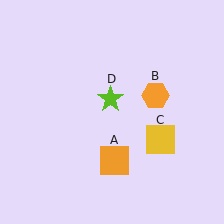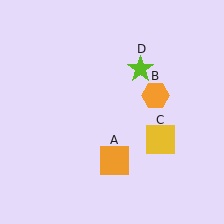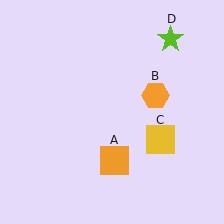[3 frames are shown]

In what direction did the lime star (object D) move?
The lime star (object D) moved up and to the right.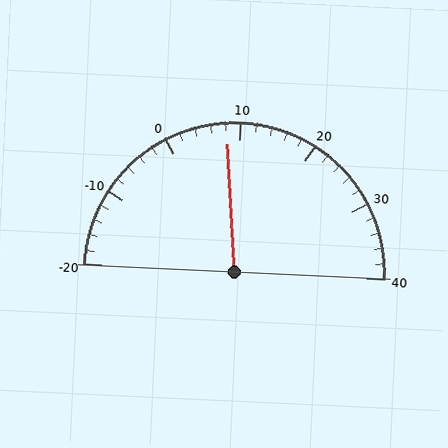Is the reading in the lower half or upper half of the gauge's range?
The reading is in the lower half of the range (-20 to 40).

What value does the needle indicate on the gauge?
The needle indicates approximately 8.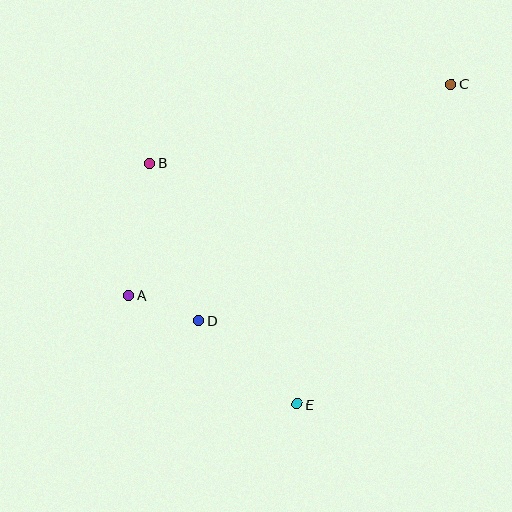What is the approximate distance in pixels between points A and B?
The distance between A and B is approximately 134 pixels.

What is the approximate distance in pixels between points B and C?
The distance between B and C is approximately 312 pixels.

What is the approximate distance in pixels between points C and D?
The distance between C and D is approximately 345 pixels.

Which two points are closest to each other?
Points A and D are closest to each other.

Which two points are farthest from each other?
Points A and C are farthest from each other.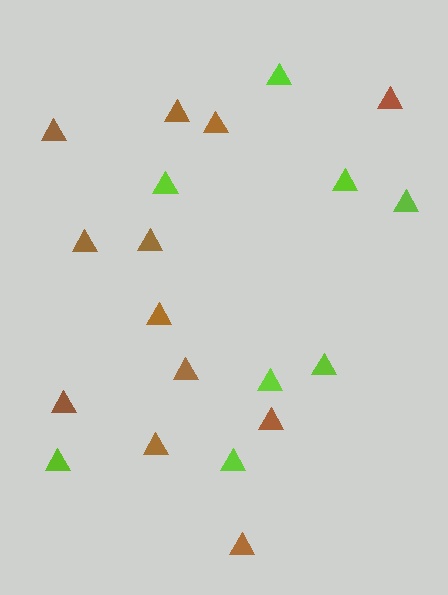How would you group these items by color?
There are 2 groups: one group of brown triangles (12) and one group of lime triangles (8).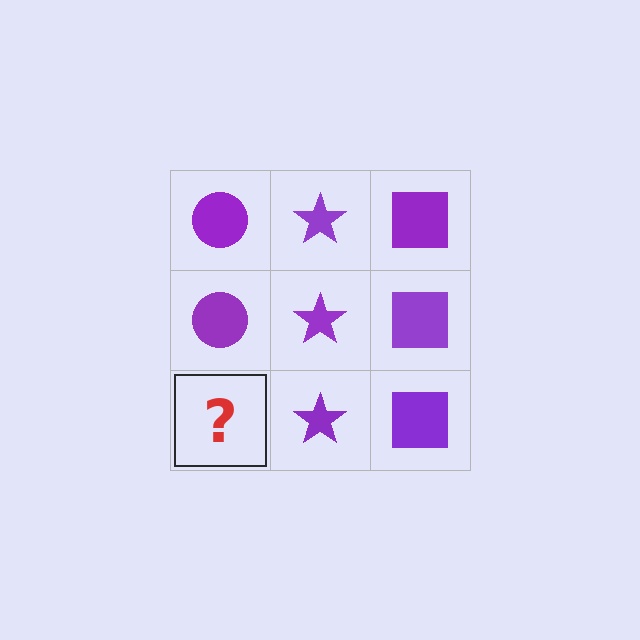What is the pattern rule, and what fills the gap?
The rule is that each column has a consistent shape. The gap should be filled with a purple circle.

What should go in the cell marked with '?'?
The missing cell should contain a purple circle.